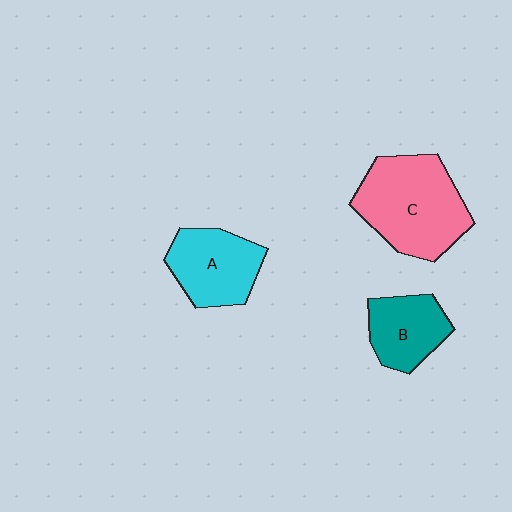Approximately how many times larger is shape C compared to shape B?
Approximately 1.8 times.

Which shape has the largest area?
Shape C (pink).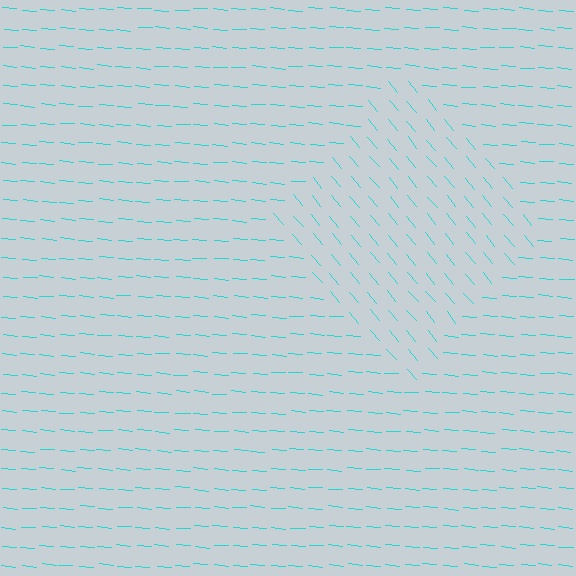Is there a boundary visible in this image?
Yes, there is a texture boundary formed by a change in line orientation.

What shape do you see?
I see a diamond.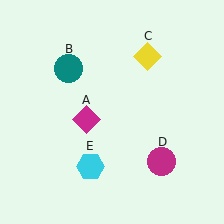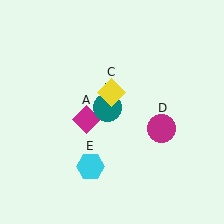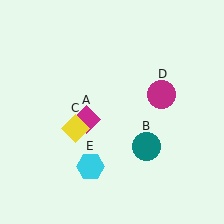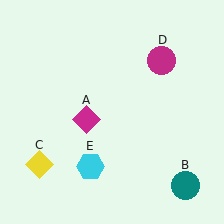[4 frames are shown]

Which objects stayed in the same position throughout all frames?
Magenta diamond (object A) and cyan hexagon (object E) remained stationary.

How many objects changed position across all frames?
3 objects changed position: teal circle (object B), yellow diamond (object C), magenta circle (object D).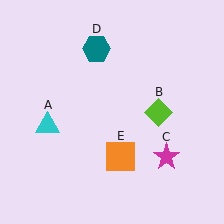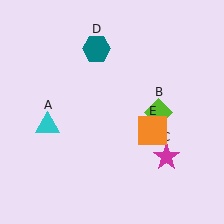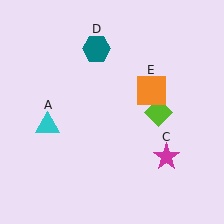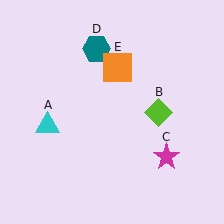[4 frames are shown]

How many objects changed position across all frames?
1 object changed position: orange square (object E).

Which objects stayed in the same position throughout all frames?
Cyan triangle (object A) and lime diamond (object B) and magenta star (object C) and teal hexagon (object D) remained stationary.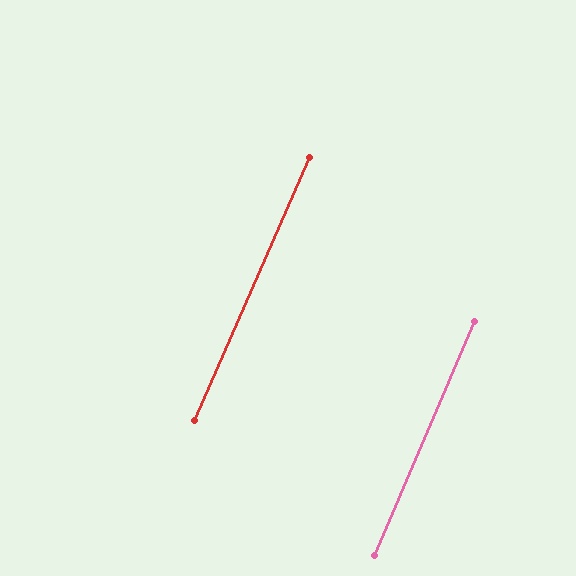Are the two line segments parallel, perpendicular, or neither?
Parallel — their directions differ by only 0.3°.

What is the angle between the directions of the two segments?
Approximately 0 degrees.